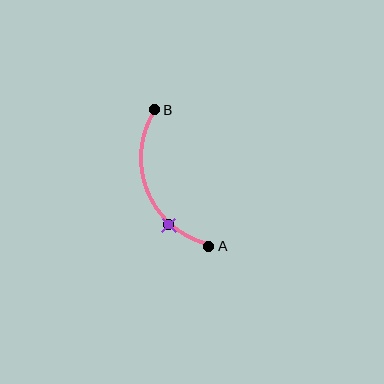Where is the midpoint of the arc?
The arc midpoint is the point on the curve farthest from the straight line joining A and B. It sits to the left of that line.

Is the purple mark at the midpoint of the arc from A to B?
No. The purple mark lies on the arc but is closer to endpoint A. The arc midpoint would be at the point on the curve equidistant along the arc from both A and B.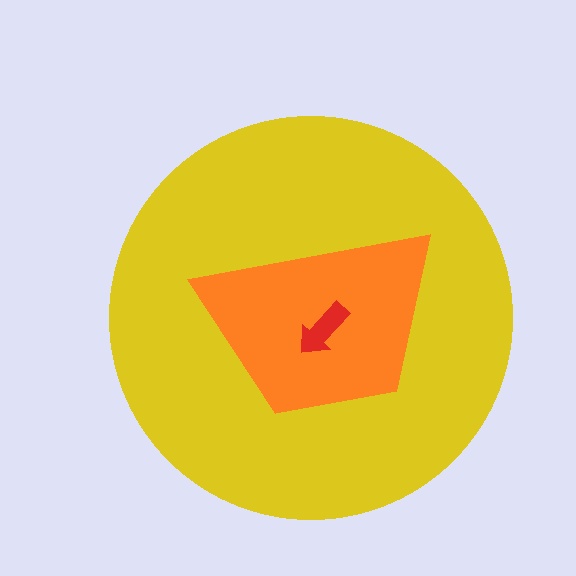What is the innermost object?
The red arrow.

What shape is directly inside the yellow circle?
The orange trapezoid.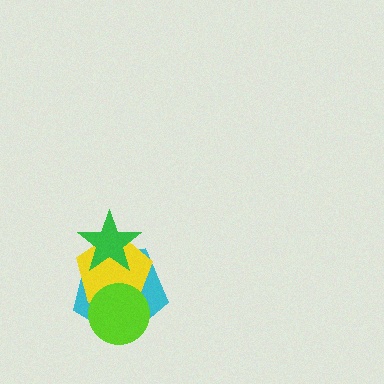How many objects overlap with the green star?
2 objects overlap with the green star.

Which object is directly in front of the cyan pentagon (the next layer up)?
The yellow pentagon is directly in front of the cyan pentagon.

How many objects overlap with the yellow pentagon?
3 objects overlap with the yellow pentagon.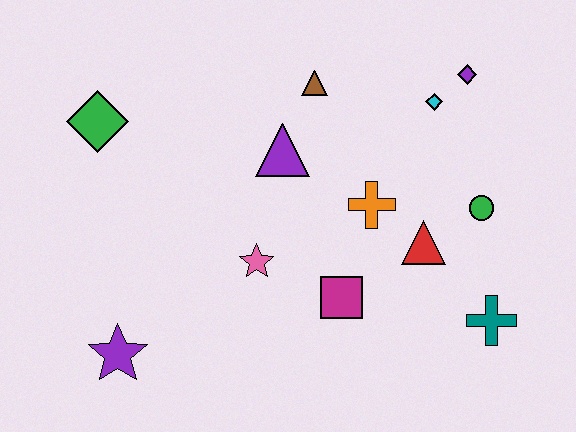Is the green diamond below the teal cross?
No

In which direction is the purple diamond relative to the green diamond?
The purple diamond is to the right of the green diamond.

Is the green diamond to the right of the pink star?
No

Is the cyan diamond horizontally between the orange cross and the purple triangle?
No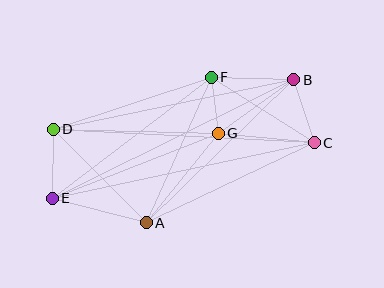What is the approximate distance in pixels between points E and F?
The distance between E and F is approximately 200 pixels.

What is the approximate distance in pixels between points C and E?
The distance between C and E is approximately 268 pixels.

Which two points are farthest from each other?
Points B and E are farthest from each other.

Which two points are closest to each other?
Points F and G are closest to each other.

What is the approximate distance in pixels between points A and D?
The distance between A and D is approximately 132 pixels.